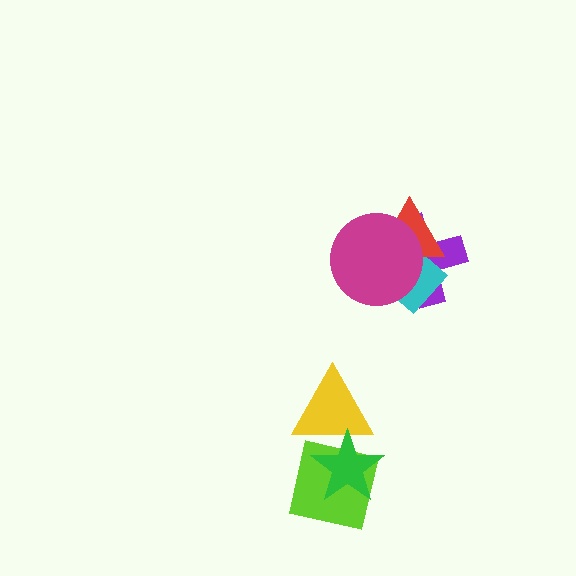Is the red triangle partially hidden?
Yes, it is partially covered by another shape.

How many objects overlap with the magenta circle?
3 objects overlap with the magenta circle.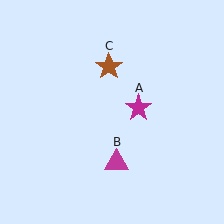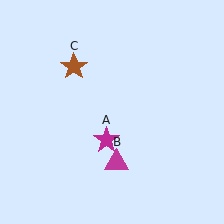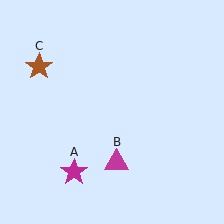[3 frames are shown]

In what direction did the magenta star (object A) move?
The magenta star (object A) moved down and to the left.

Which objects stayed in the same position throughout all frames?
Magenta triangle (object B) remained stationary.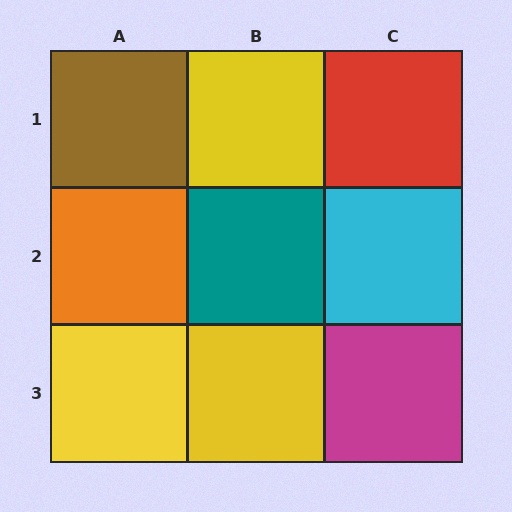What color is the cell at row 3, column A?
Yellow.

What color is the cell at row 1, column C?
Red.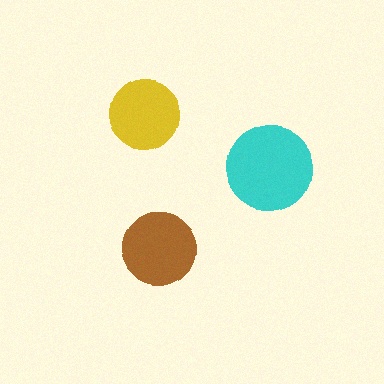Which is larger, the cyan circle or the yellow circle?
The cyan one.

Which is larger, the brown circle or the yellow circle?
The brown one.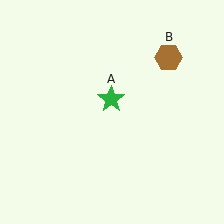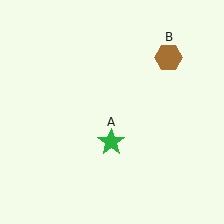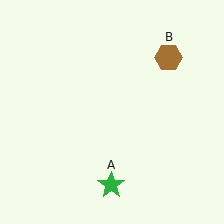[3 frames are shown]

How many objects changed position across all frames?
1 object changed position: green star (object A).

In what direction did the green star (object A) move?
The green star (object A) moved down.